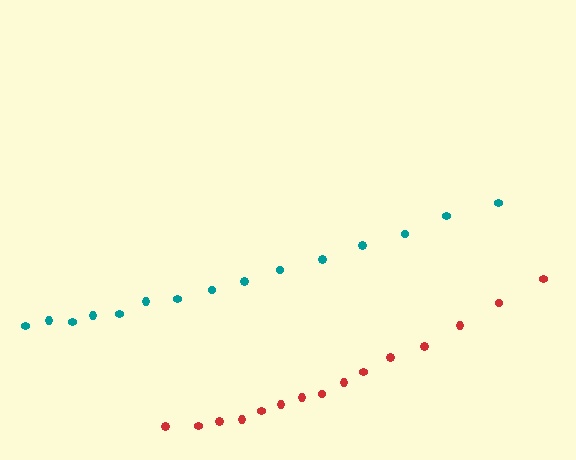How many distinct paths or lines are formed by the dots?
There are 2 distinct paths.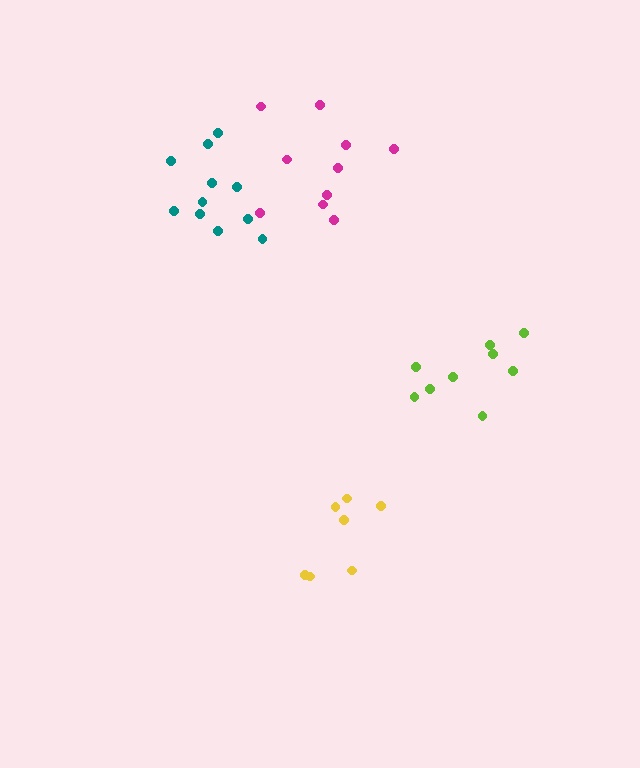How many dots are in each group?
Group 1: 11 dots, Group 2: 7 dots, Group 3: 9 dots, Group 4: 10 dots (37 total).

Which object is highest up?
The magenta cluster is topmost.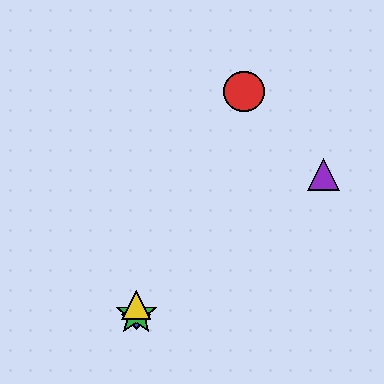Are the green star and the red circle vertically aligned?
No, the green star is at x≈136 and the red circle is at x≈244.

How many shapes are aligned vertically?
3 shapes (the blue diamond, the green star, the yellow triangle) are aligned vertically.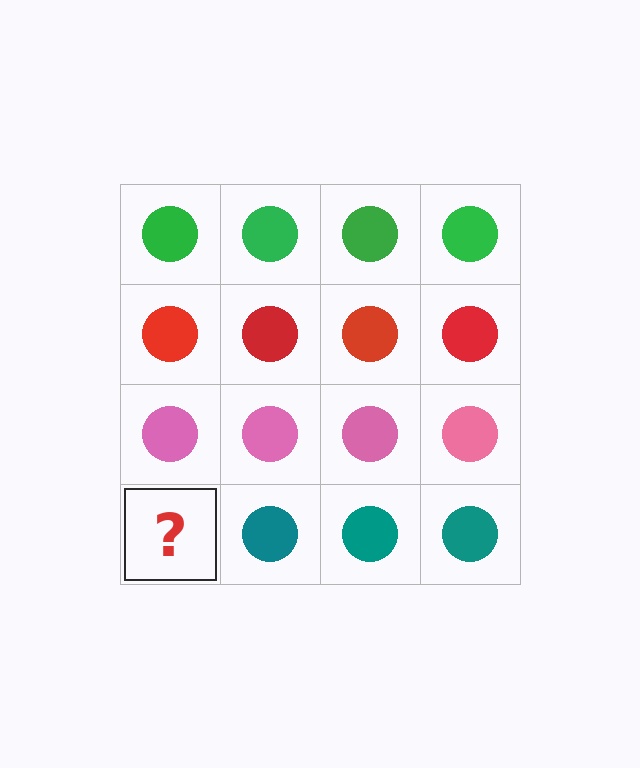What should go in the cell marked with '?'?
The missing cell should contain a teal circle.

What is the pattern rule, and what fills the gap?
The rule is that each row has a consistent color. The gap should be filled with a teal circle.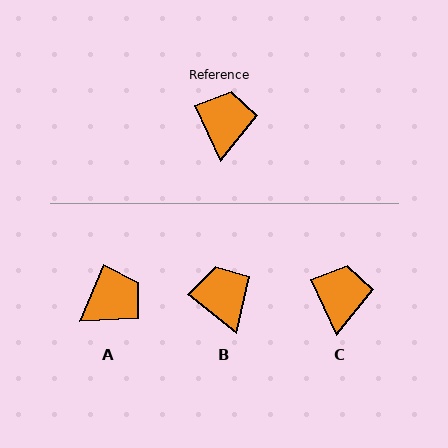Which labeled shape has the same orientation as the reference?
C.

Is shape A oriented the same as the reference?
No, it is off by about 49 degrees.